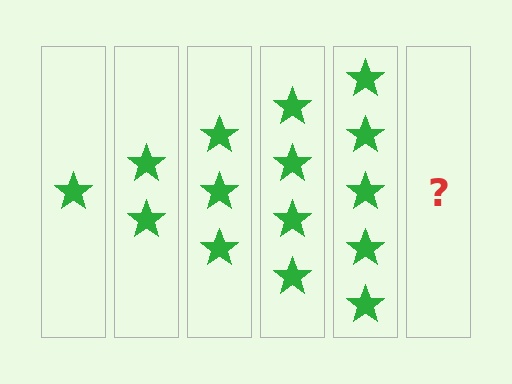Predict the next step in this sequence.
The next step is 6 stars.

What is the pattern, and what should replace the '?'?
The pattern is that each step adds one more star. The '?' should be 6 stars.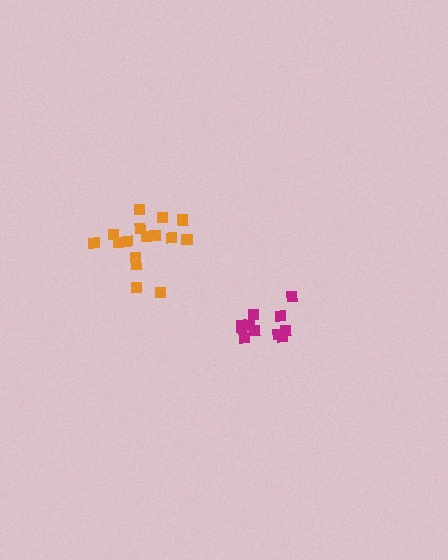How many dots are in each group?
Group 1: 16 dots, Group 2: 12 dots (28 total).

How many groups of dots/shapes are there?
There are 2 groups.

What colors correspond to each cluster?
The clusters are colored: orange, magenta.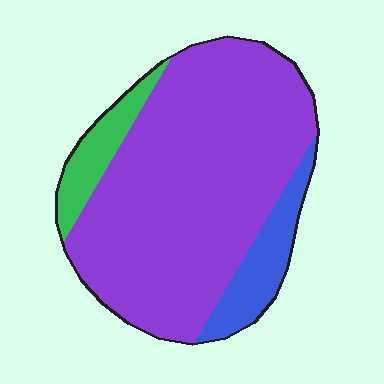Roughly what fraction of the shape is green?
Green covers about 10% of the shape.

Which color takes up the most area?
Purple, at roughly 80%.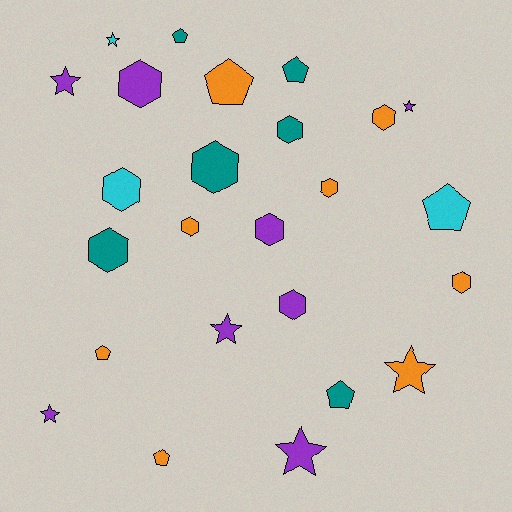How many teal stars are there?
There are no teal stars.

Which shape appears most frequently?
Hexagon, with 11 objects.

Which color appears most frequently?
Orange, with 8 objects.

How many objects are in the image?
There are 25 objects.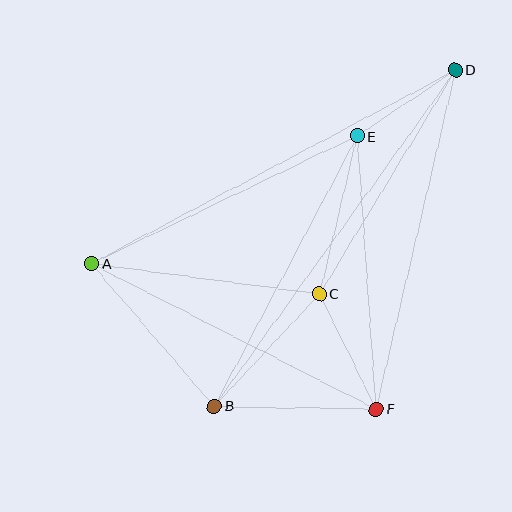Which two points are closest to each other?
Points D and E are closest to each other.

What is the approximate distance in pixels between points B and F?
The distance between B and F is approximately 162 pixels.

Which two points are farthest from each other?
Points B and D are farthest from each other.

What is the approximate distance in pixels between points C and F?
The distance between C and F is approximately 129 pixels.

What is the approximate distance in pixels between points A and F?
The distance between A and F is approximately 320 pixels.